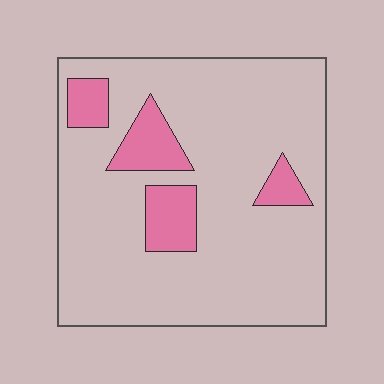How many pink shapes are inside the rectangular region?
4.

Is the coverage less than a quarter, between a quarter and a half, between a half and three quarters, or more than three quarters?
Less than a quarter.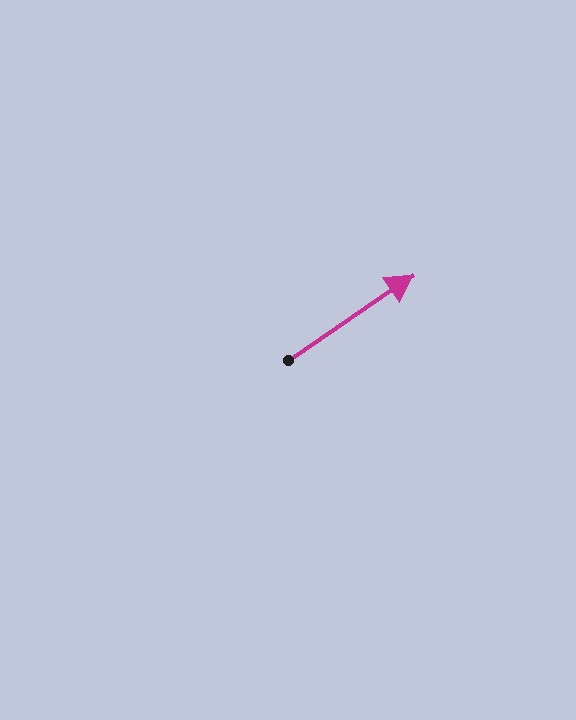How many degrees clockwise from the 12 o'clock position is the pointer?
Approximately 56 degrees.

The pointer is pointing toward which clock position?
Roughly 2 o'clock.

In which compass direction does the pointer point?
Northeast.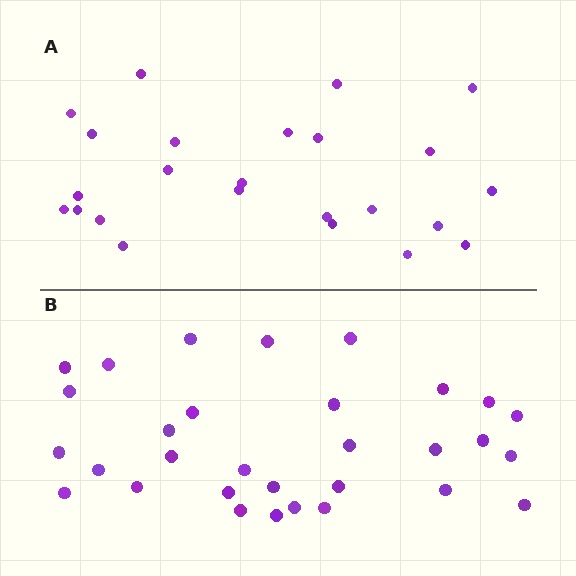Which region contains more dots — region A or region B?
Region B (the bottom region) has more dots.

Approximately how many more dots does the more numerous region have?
Region B has roughly 8 or so more dots than region A.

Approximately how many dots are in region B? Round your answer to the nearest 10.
About 30 dots. (The exact count is 31, which rounds to 30.)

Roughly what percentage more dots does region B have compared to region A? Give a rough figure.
About 30% more.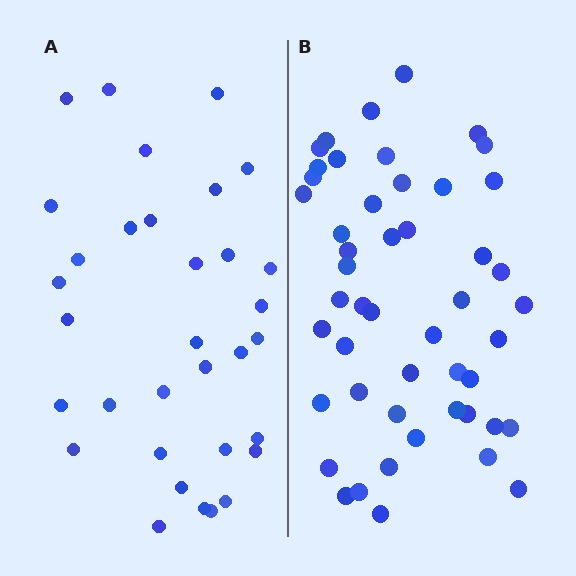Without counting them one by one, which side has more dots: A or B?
Region B (the right region) has more dots.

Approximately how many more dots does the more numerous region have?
Region B has approximately 15 more dots than region A.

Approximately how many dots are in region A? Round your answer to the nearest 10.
About 30 dots. (The exact count is 33, which rounds to 30.)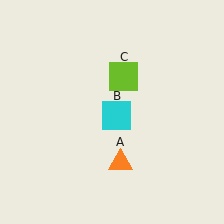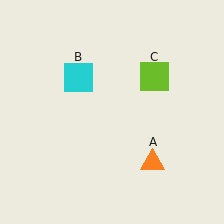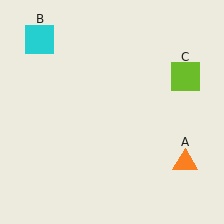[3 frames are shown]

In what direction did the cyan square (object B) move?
The cyan square (object B) moved up and to the left.